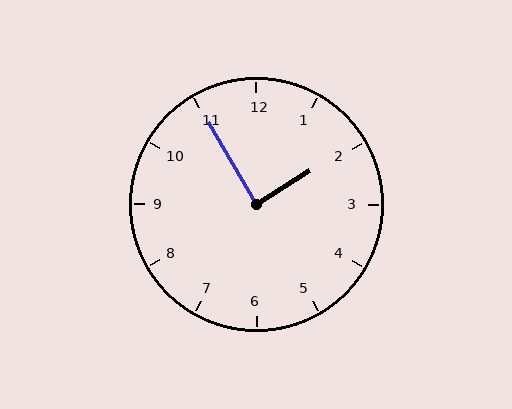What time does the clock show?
1:55.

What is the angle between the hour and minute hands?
Approximately 88 degrees.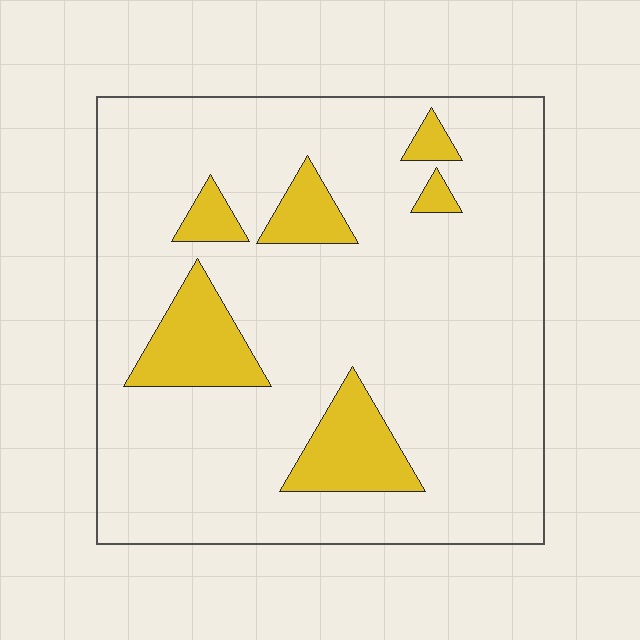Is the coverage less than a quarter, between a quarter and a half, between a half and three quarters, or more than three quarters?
Less than a quarter.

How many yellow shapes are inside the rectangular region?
6.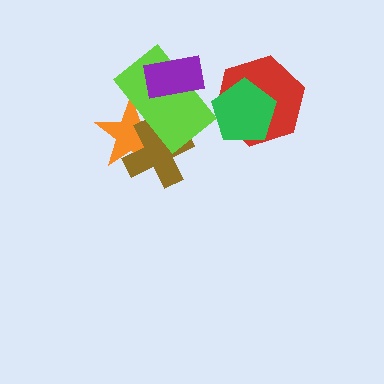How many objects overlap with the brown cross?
2 objects overlap with the brown cross.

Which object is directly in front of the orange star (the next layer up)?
The brown cross is directly in front of the orange star.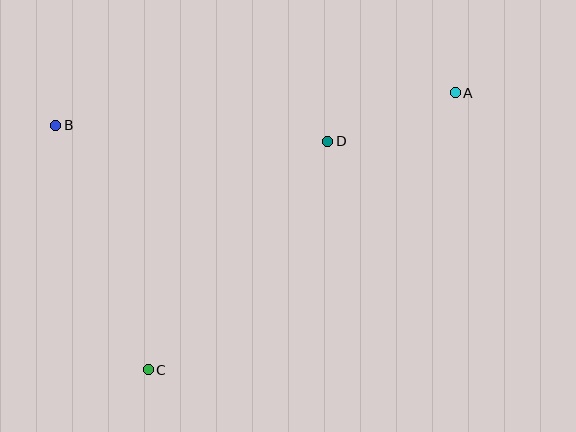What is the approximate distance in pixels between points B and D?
The distance between B and D is approximately 273 pixels.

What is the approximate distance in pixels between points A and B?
The distance between A and B is approximately 401 pixels.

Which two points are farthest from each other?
Points A and C are farthest from each other.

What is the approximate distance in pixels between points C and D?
The distance between C and D is approximately 291 pixels.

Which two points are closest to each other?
Points A and D are closest to each other.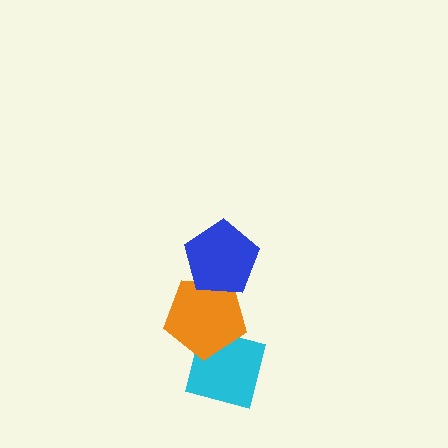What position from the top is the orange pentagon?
The orange pentagon is 2nd from the top.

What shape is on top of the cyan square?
The orange pentagon is on top of the cyan square.